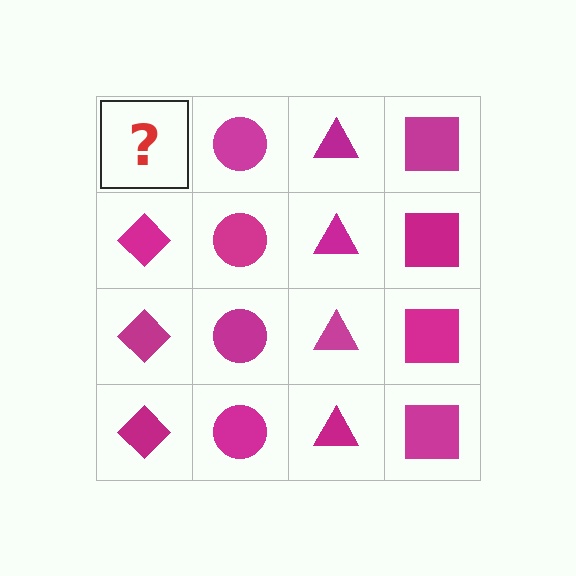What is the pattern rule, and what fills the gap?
The rule is that each column has a consistent shape. The gap should be filled with a magenta diamond.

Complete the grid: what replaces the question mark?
The question mark should be replaced with a magenta diamond.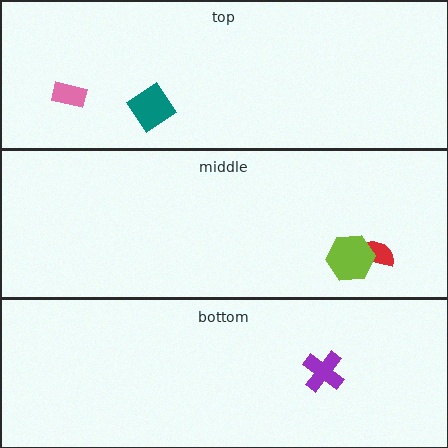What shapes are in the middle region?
The red semicircle, the lime hexagon.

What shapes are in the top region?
The pink rectangle, the teal diamond.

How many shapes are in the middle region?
2.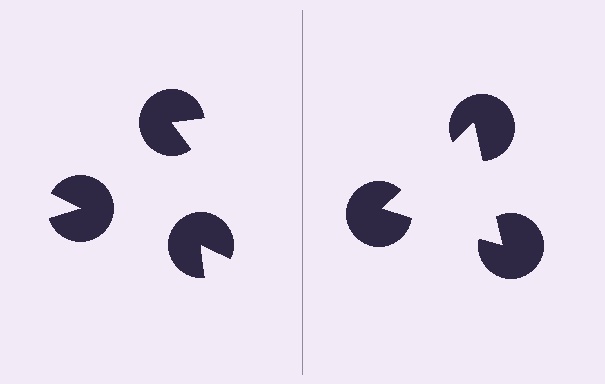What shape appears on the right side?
An illusory triangle.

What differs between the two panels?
The pac-man discs are positioned identically on both sides; only the wedge orientations differ. On the right they align to a triangle; on the left they are misaligned.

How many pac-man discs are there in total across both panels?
6 — 3 on each side.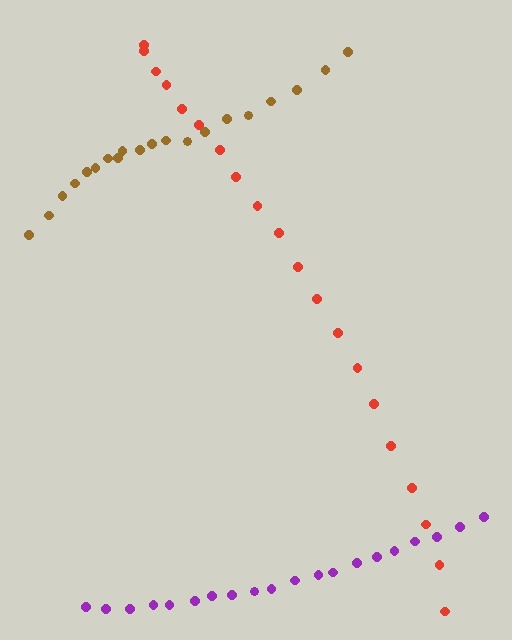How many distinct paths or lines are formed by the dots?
There are 3 distinct paths.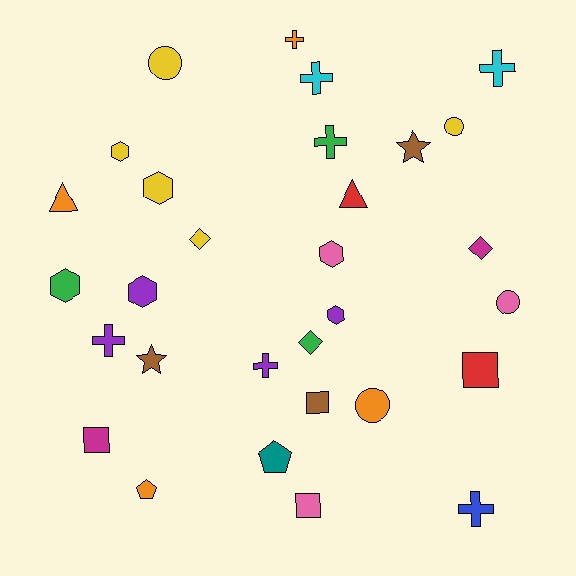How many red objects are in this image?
There are 2 red objects.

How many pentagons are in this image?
There are 2 pentagons.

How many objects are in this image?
There are 30 objects.